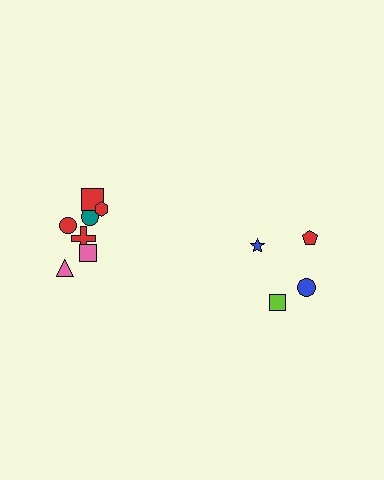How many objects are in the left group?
There are 7 objects.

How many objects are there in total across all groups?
There are 11 objects.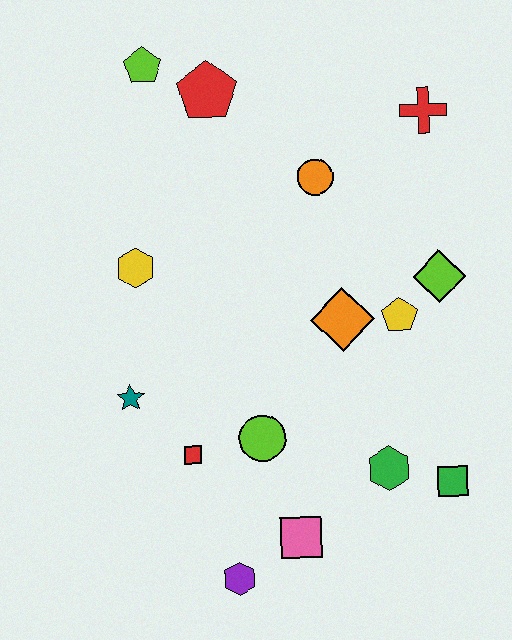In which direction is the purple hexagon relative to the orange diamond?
The purple hexagon is below the orange diamond.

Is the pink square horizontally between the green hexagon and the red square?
Yes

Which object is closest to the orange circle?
The red cross is closest to the orange circle.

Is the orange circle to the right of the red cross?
No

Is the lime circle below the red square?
No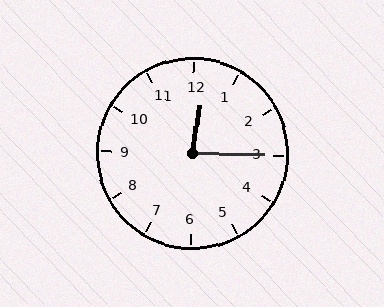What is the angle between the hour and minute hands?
Approximately 82 degrees.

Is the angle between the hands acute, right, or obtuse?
It is acute.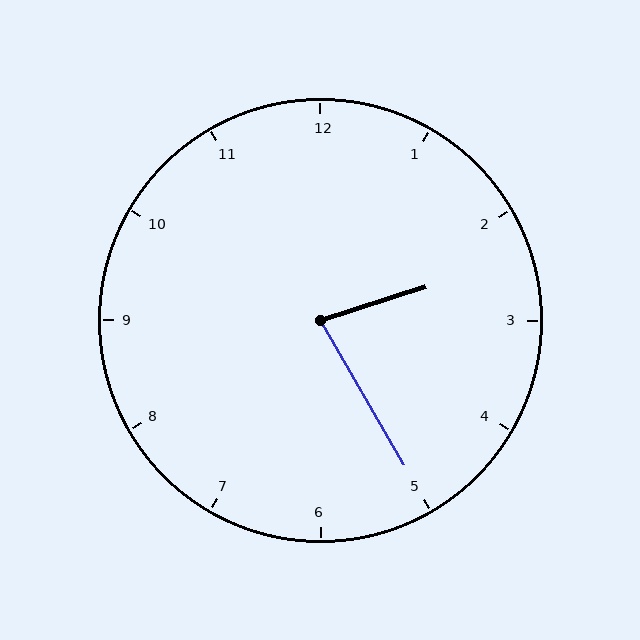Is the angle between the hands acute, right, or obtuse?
It is acute.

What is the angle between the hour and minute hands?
Approximately 78 degrees.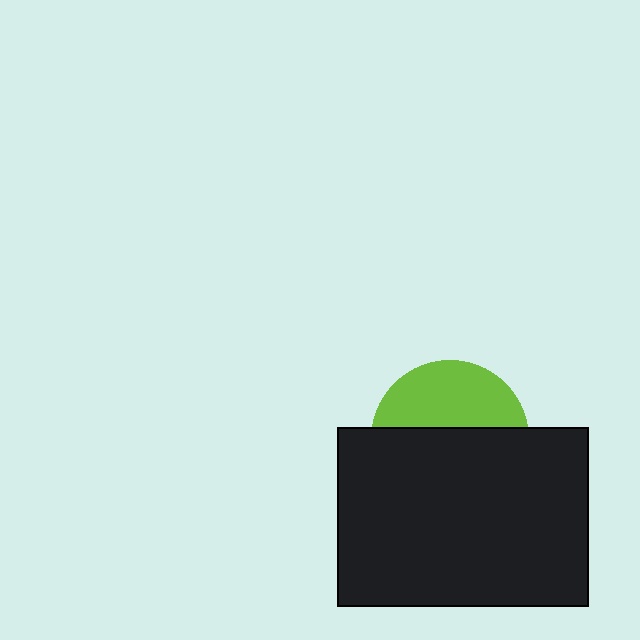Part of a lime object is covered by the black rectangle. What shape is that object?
It is a circle.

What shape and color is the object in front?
The object in front is a black rectangle.